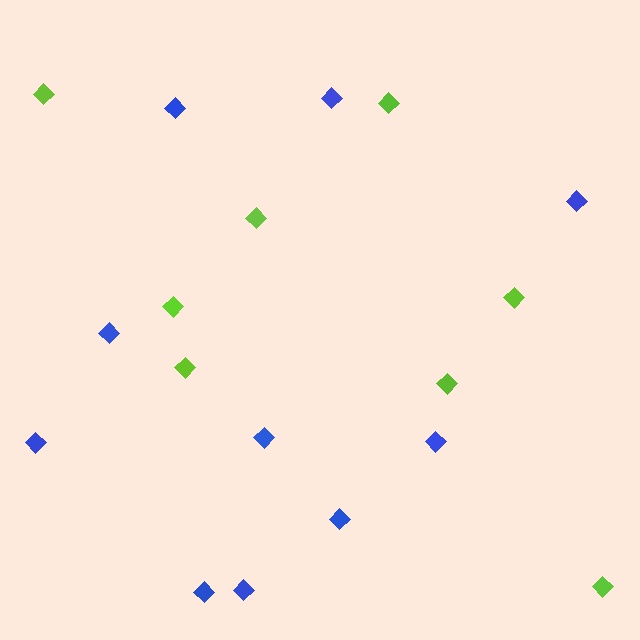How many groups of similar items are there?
There are 2 groups: one group of blue diamonds (10) and one group of lime diamonds (8).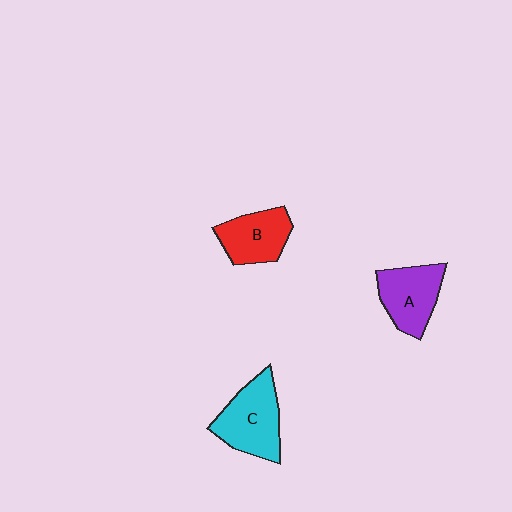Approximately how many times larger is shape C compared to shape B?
Approximately 1.3 times.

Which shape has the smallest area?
Shape B (red).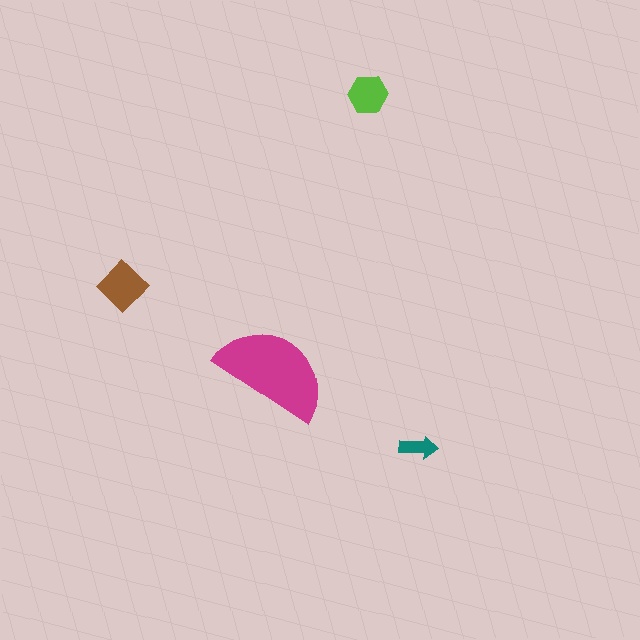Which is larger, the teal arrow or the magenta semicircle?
The magenta semicircle.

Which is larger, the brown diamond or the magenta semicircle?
The magenta semicircle.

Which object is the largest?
The magenta semicircle.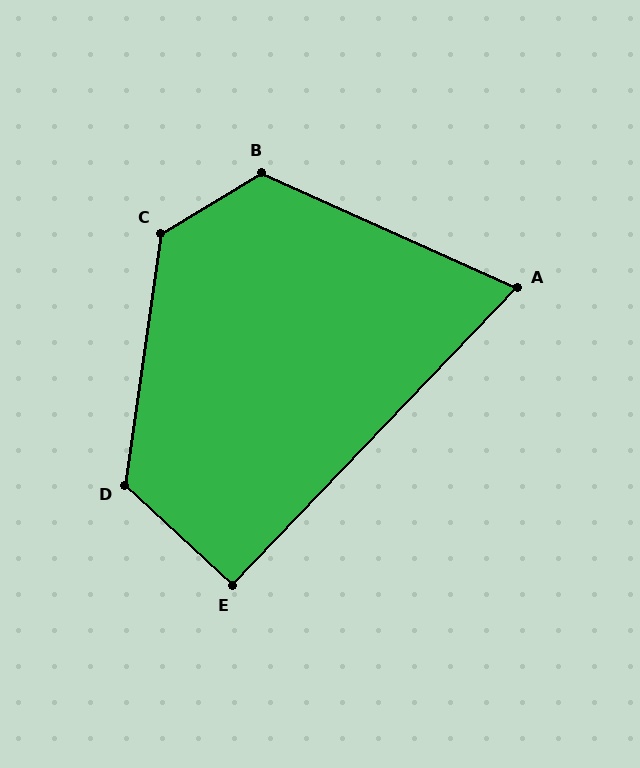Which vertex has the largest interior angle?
C, at approximately 129 degrees.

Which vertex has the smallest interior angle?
A, at approximately 71 degrees.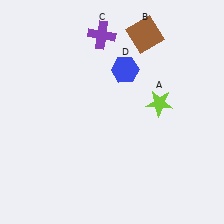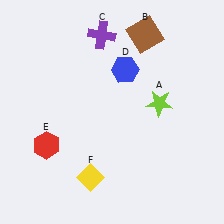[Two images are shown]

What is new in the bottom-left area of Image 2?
A yellow diamond (F) was added in the bottom-left area of Image 2.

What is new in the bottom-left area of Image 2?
A red hexagon (E) was added in the bottom-left area of Image 2.